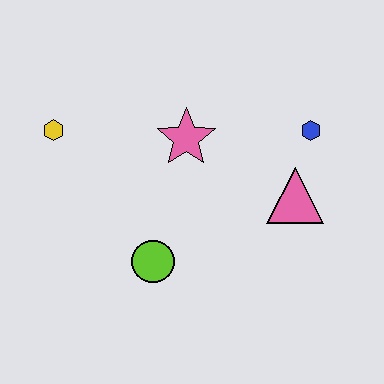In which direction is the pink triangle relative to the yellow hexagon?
The pink triangle is to the right of the yellow hexagon.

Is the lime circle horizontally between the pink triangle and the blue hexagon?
No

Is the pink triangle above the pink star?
No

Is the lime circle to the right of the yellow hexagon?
Yes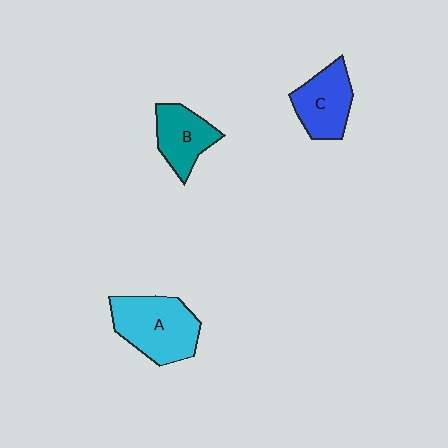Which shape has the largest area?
Shape A (cyan).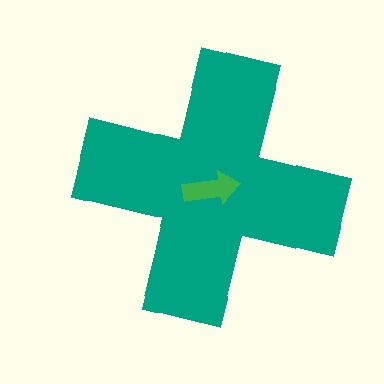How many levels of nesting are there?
2.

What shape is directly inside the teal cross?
The green arrow.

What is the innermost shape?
The green arrow.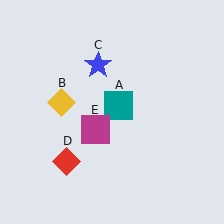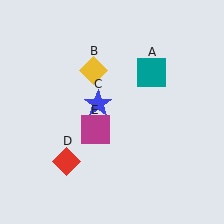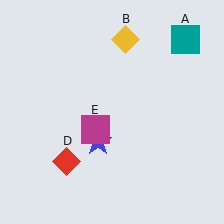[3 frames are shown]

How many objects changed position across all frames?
3 objects changed position: teal square (object A), yellow diamond (object B), blue star (object C).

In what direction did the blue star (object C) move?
The blue star (object C) moved down.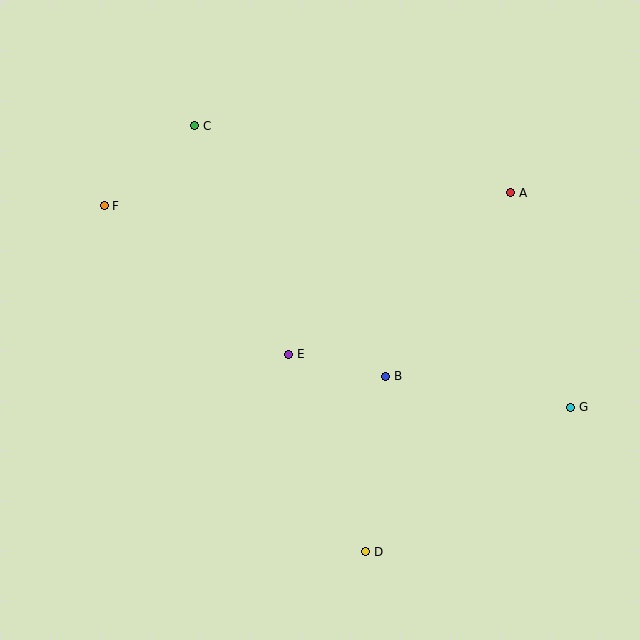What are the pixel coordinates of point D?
Point D is at (366, 552).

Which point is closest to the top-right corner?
Point A is closest to the top-right corner.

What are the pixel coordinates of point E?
Point E is at (289, 354).